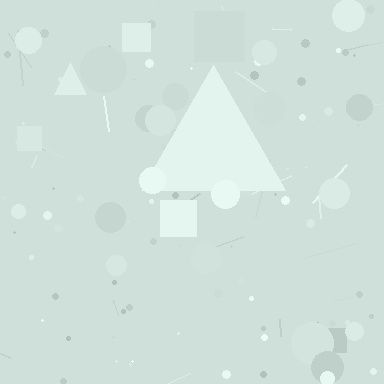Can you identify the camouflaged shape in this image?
The camouflaged shape is a triangle.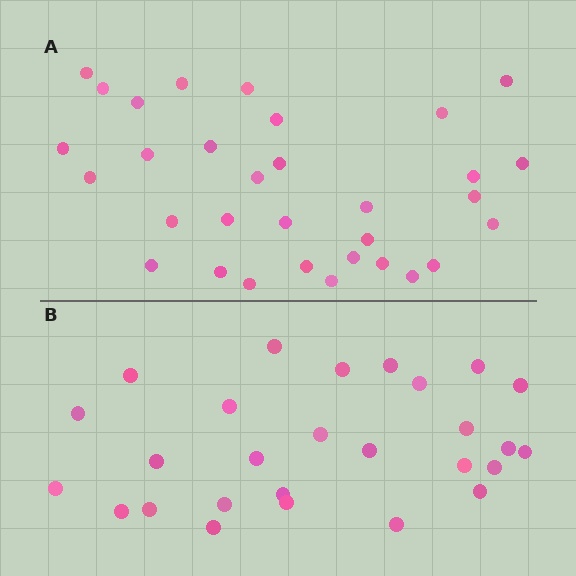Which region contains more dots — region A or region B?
Region A (the top region) has more dots.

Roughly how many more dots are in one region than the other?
Region A has about 5 more dots than region B.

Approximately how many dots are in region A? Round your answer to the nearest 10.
About 30 dots. (The exact count is 32, which rounds to 30.)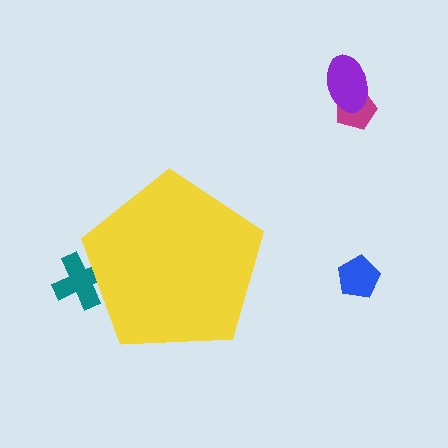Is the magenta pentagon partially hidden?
No, the magenta pentagon is fully visible.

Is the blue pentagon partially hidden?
No, the blue pentagon is fully visible.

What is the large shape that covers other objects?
A yellow pentagon.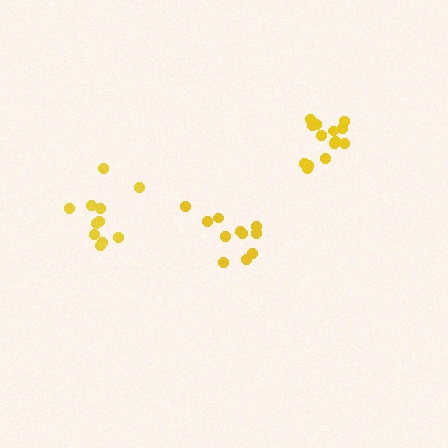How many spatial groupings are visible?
There are 3 spatial groupings.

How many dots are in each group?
Group 1: 11 dots, Group 2: 11 dots, Group 3: 14 dots (36 total).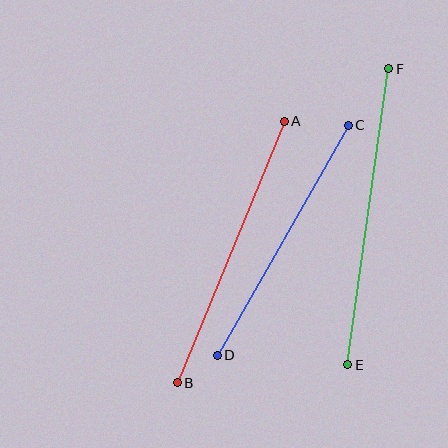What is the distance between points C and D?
The distance is approximately 265 pixels.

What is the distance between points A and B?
The distance is approximately 283 pixels.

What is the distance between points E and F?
The distance is approximately 299 pixels.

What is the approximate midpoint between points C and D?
The midpoint is at approximately (283, 240) pixels.